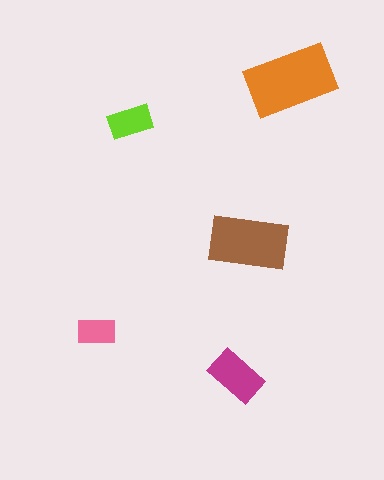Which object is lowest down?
The magenta rectangle is bottommost.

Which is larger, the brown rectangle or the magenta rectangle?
The brown one.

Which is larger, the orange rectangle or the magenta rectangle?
The orange one.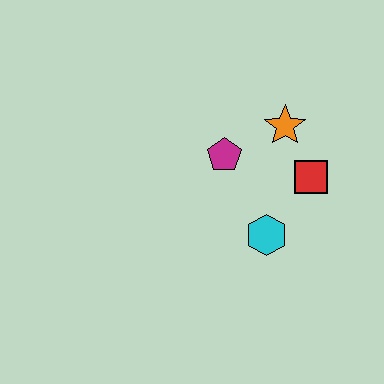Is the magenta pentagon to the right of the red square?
No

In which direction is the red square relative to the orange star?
The red square is below the orange star.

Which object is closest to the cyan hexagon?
The red square is closest to the cyan hexagon.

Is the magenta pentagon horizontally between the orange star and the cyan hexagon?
No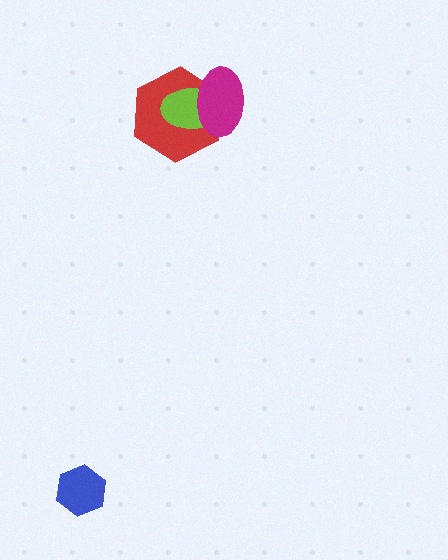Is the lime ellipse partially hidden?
Yes, it is partially covered by another shape.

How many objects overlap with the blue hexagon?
0 objects overlap with the blue hexagon.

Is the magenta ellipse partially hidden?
No, no other shape covers it.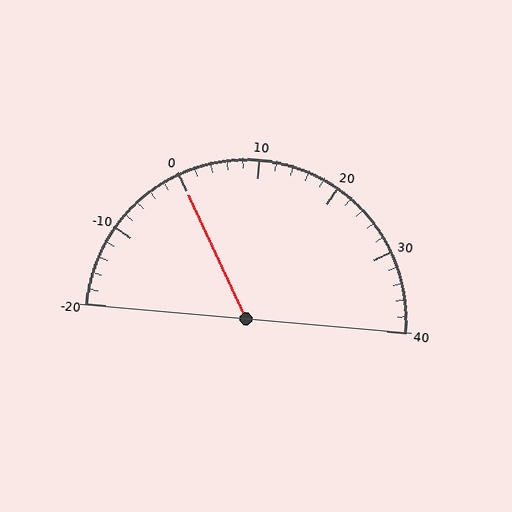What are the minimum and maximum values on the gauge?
The gauge ranges from -20 to 40.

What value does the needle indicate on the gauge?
The needle indicates approximately 0.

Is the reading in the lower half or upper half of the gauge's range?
The reading is in the lower half of the range (-20 to 40).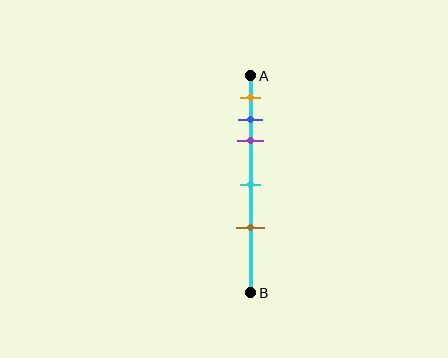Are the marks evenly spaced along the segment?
No, the marks are not evenly spaced.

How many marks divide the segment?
There are 5 marks dividing the segment.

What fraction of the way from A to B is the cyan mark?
The cyan mark is approximately 50% (0.5) of the way from A to B.